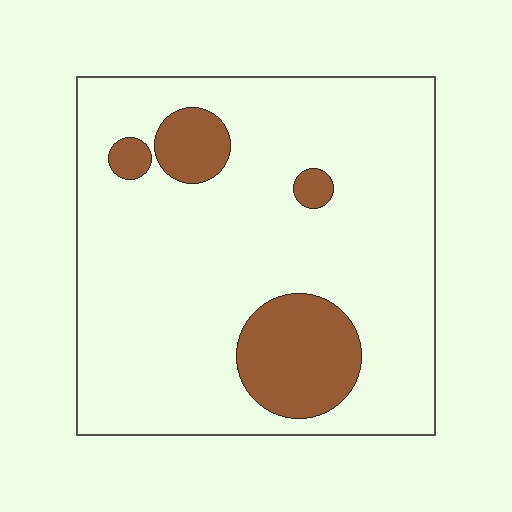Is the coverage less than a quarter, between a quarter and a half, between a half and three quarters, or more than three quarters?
Less than a quarter.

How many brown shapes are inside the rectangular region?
4.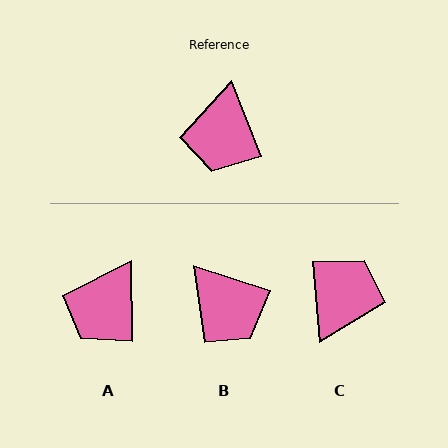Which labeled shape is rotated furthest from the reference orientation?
C, about 163 degrees away.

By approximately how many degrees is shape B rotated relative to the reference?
Approximately 51 degrees counter-clockwise.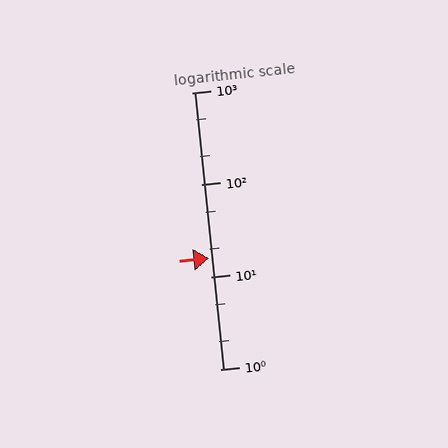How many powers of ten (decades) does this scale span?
The scale spans 3 decades, from 1 to 1000.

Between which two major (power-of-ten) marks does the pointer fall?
The pointer is between 10 and 100.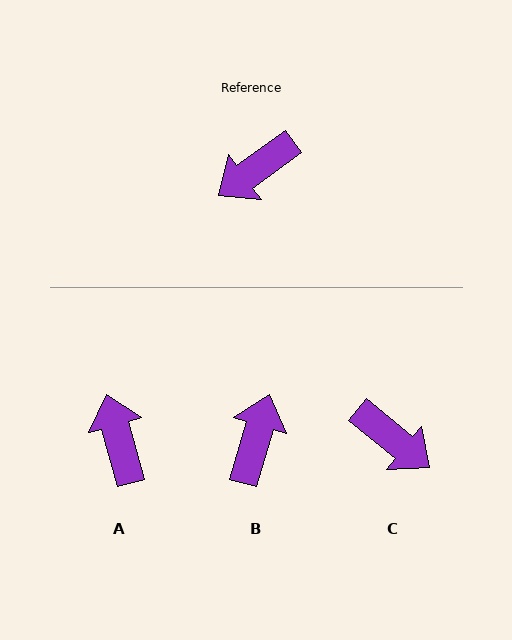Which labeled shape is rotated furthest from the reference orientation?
B, about 143 degrees away.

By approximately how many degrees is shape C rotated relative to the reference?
Approximately 105 degrees counter-clockwise.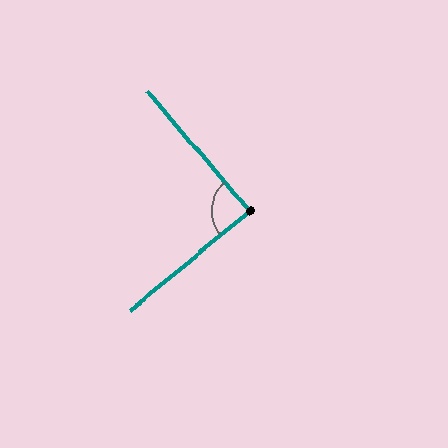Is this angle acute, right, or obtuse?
It is approximately a right angle.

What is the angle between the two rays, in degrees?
Approximately 89 degrees.